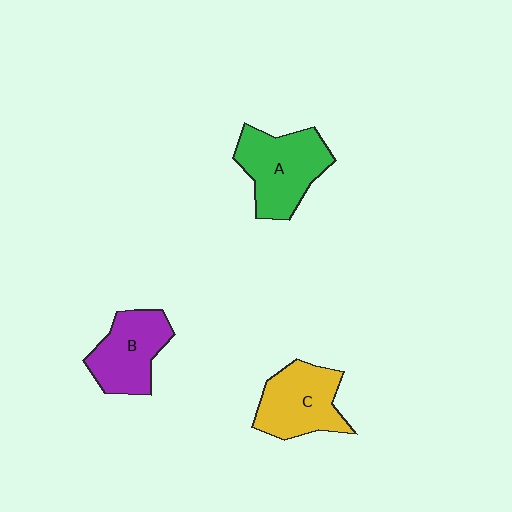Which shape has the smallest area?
Shape B (purple).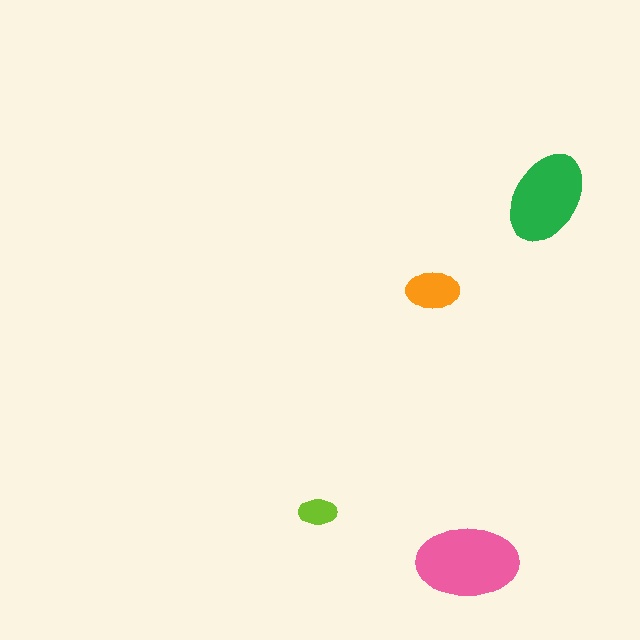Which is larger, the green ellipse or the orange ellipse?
The green one.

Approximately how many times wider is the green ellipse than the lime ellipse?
About 2.5 times wider.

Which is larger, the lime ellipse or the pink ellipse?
The pink one.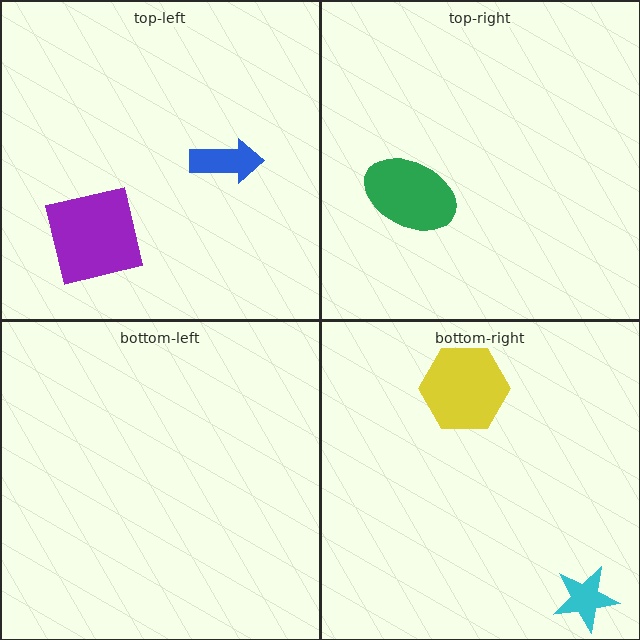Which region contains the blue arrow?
The top-left region.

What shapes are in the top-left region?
The blue arrow, the purple square.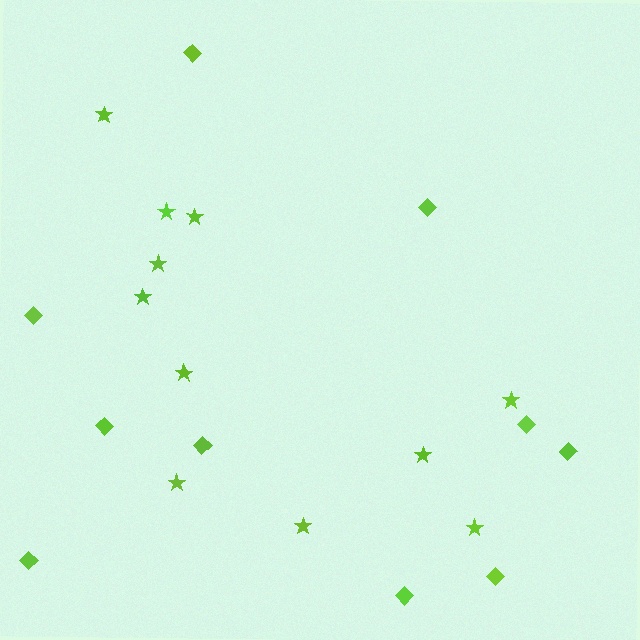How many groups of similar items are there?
There are 2 groups: one group of diamonds (10) and one group of stars (11).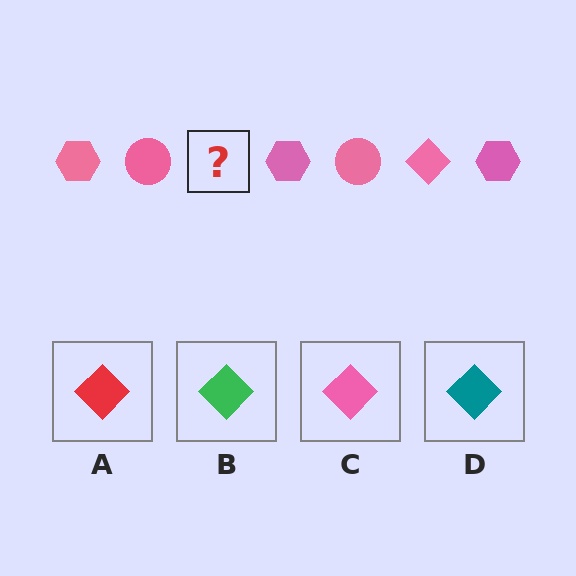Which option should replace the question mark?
Option C.